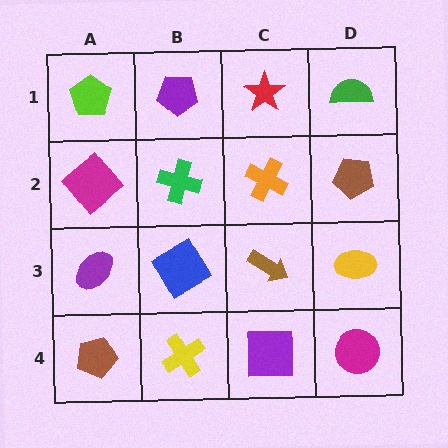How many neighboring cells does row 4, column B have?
3.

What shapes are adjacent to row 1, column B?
A green cross (row 2, column B), a lime pentagon (row 1, column A), a red star (row 1, column C).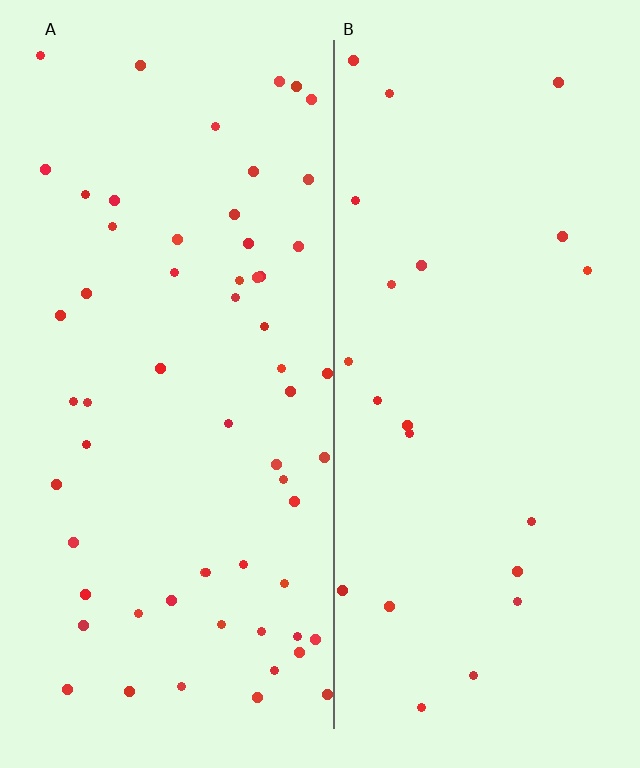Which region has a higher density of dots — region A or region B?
A (the left).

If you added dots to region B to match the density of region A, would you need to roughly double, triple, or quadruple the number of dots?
Approximately triple.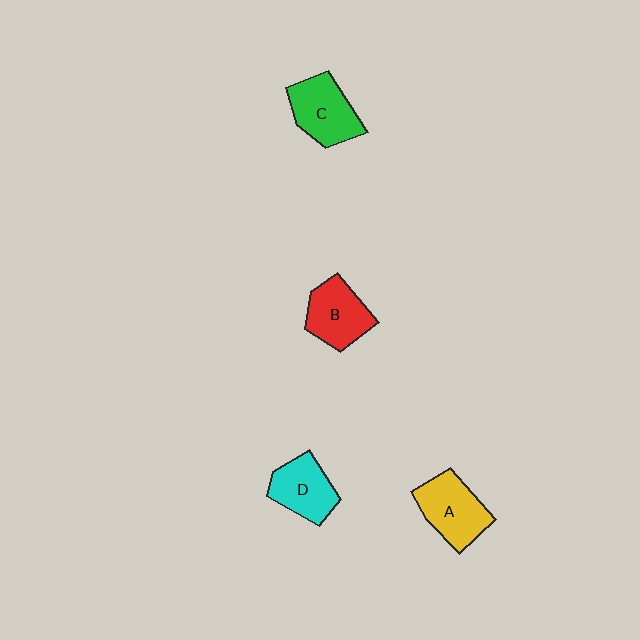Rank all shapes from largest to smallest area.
From largest to smallest: A (yellow), C (green), B (red), D (cyan).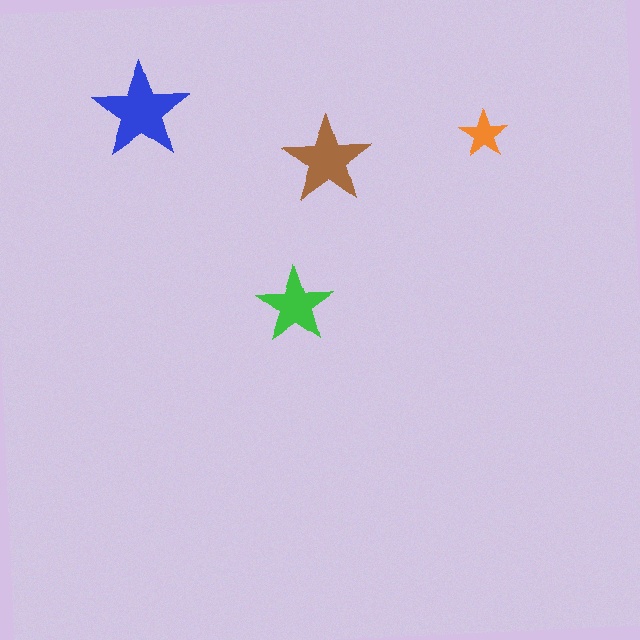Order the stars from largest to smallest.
the blue one, the brown one, the green one, the orange one.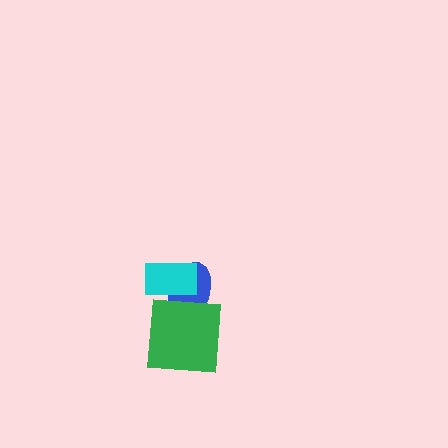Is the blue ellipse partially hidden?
Yes, it is partially covered by another shape.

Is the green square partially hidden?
Yes, it is partially covered by another shape.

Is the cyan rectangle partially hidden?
No, no other shape covers it.